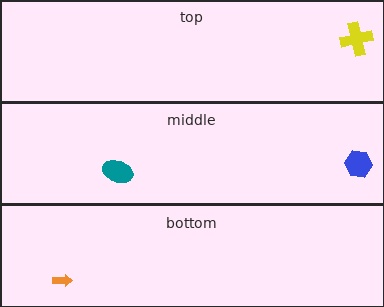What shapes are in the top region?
The yellow cross.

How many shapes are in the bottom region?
1.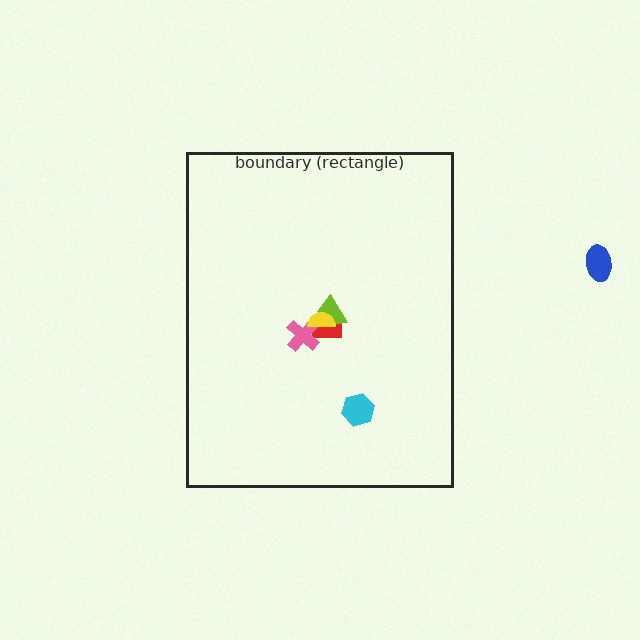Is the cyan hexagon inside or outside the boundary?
Inside.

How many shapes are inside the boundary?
5 inside, 1 outside.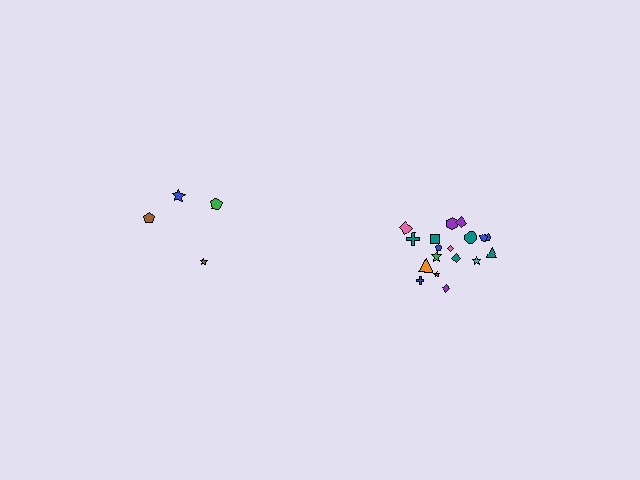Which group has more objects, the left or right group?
The right group.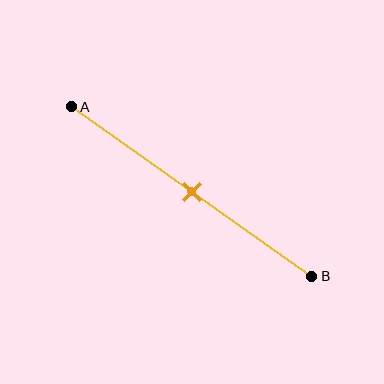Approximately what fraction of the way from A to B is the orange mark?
The orange mark is approximately 50% of the way from A to B.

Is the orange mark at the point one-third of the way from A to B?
No, the mark is at about 50% from A, not at the 33% one-third point.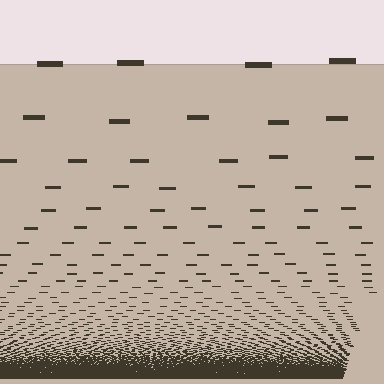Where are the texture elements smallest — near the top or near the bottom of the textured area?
Near the bottom.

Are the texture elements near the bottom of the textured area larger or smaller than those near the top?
Smaller. The gradient is inverted — elements near the bottom are smaller and denser.